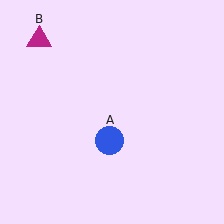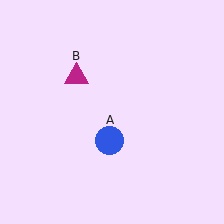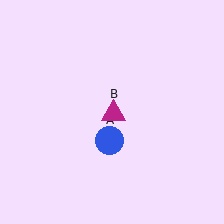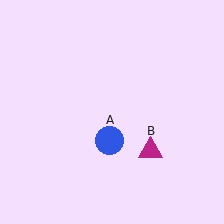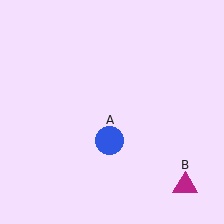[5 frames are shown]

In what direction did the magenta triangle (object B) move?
The magenta triangle (object B) moved down and to the right.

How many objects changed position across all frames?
1 object changed position: magenta triangle (object B).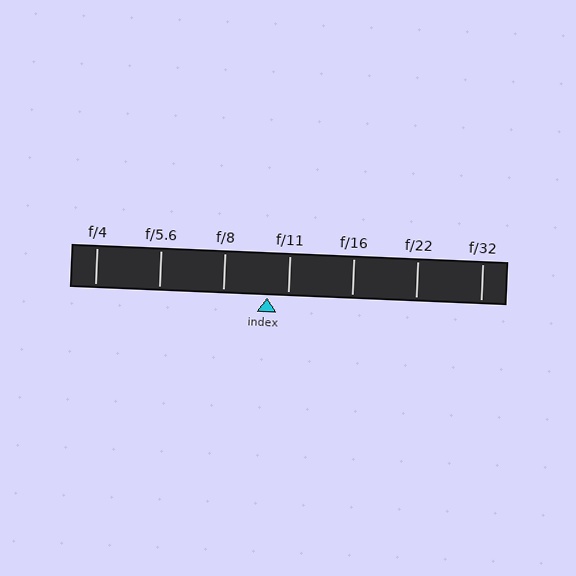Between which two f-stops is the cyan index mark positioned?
The index mark is between f/8 and f/11.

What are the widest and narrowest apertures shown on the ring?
The widest aperture shown is f/4 and the narrowest is f/32.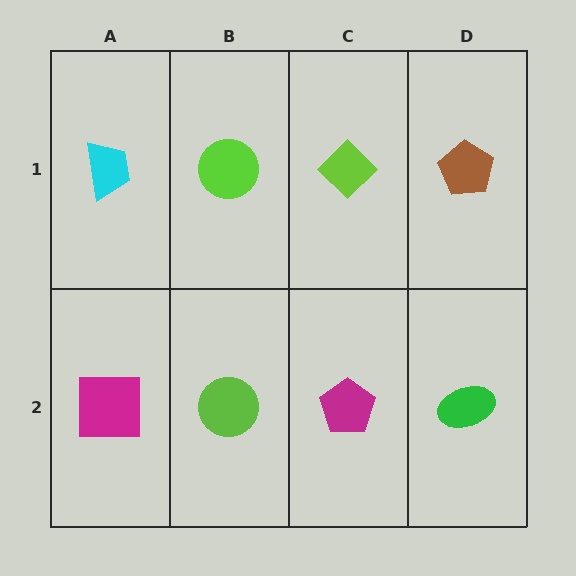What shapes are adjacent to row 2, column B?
A lime circle (row 1, column B), a magenta square (row 2, column A), a magenta pentagon (row 2, column C).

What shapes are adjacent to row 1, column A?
A magenta square (row 2, column A), a lime circle (row 1, column B).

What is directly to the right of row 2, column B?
A magenta pentagon.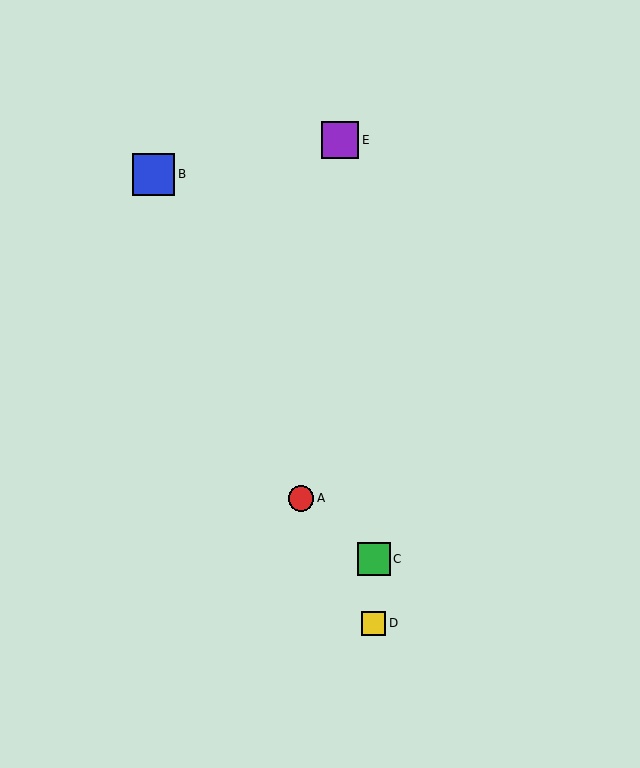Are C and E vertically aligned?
No, C is at x≈374 and E is at x≈340.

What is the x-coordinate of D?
Object D is at x≈374.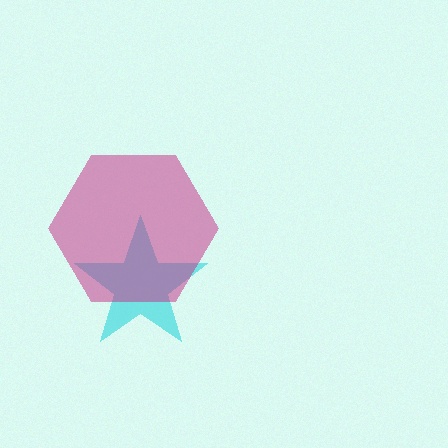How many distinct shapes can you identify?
There are 2 distinct shapes: a cyan star, a magenta hexagon.